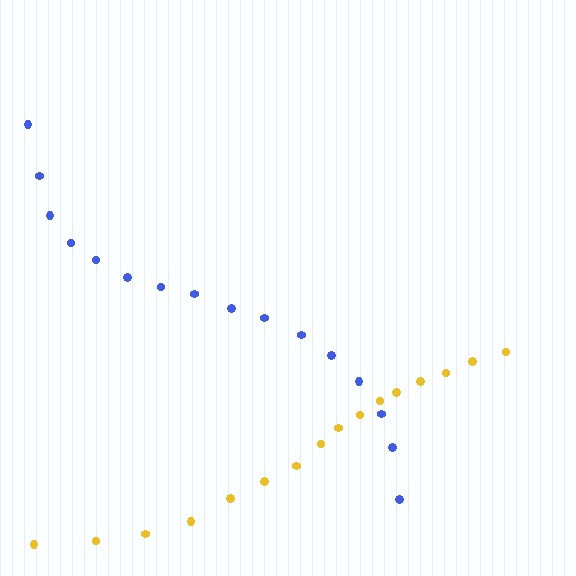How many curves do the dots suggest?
There are 2 distinct paths.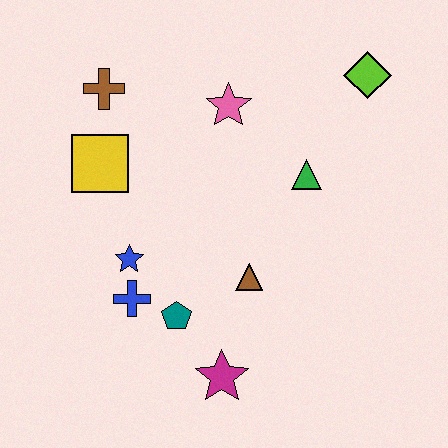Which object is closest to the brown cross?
The yellow square is closest to the brown cross.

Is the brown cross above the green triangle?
Yes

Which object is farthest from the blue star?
The lime diamond is farthest from the blue star.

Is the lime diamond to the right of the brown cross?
Yes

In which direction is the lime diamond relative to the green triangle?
The lime diamond is above the green triangle.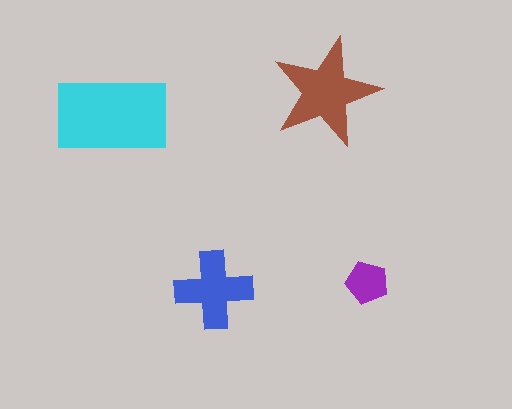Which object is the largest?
The cyan rectangle.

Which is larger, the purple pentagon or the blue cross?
The blue cross.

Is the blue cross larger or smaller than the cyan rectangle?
Smaller.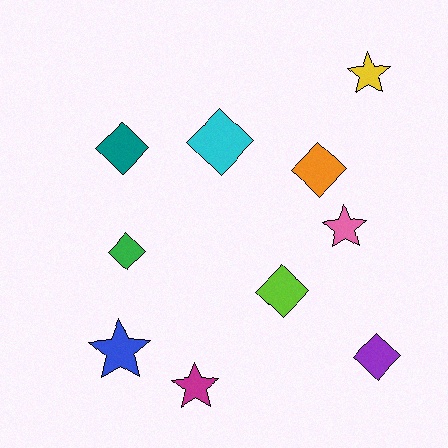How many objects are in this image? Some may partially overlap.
There are 10 objects.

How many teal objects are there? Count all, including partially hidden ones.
There is 1 teal object.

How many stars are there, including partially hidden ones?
There are 4 stars.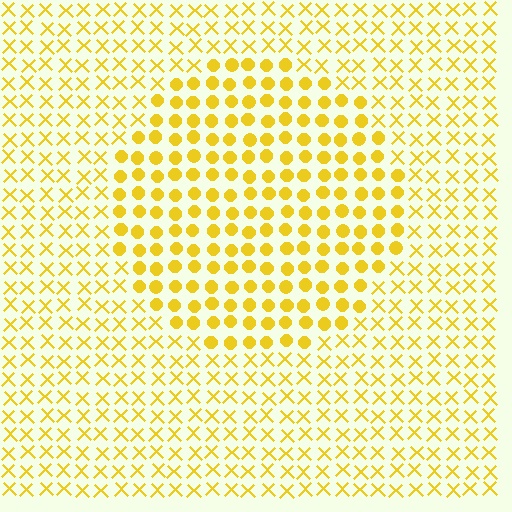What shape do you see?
I see a circle.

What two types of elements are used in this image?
The image uses circles inside the circle region and X marks outside it.